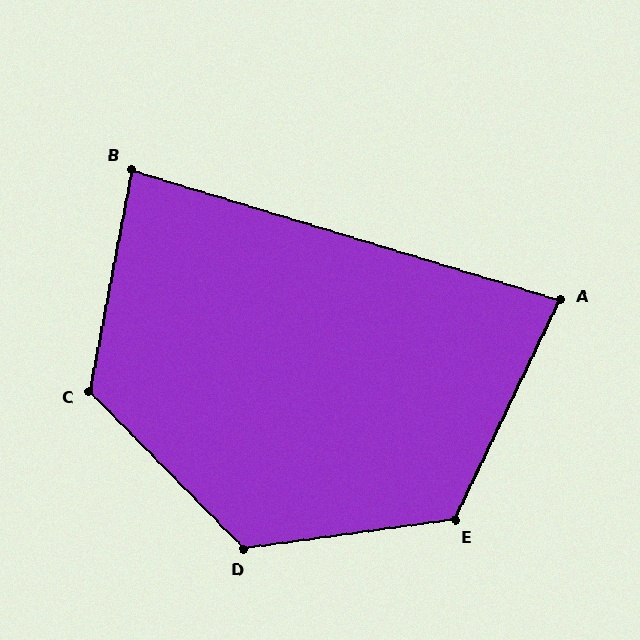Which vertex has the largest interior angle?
D, at approximately 127 degrees.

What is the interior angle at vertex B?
Approximately 84 degrees (acute).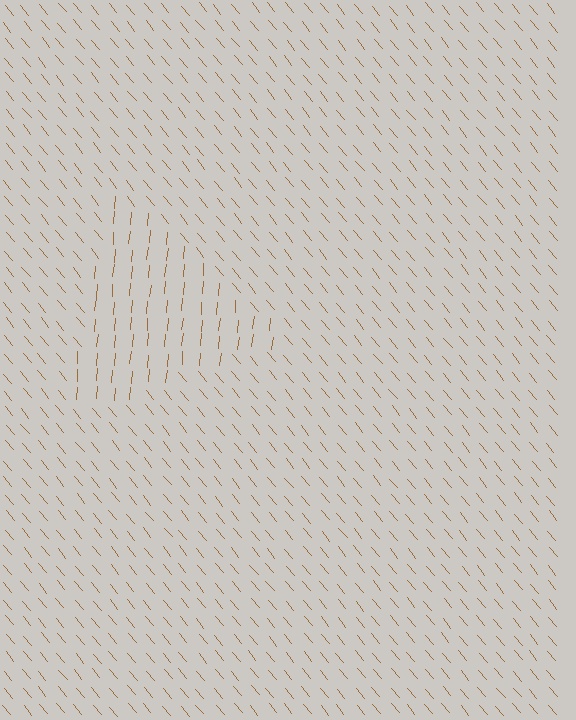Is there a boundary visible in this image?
Yes, there is a texture boundary formed by a change in line orientation.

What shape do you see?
I see a triangle.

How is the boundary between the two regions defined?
The boundary is defined purely by a change in line orientation (approximately 45 degrees difference). All lines are the same color and thickness.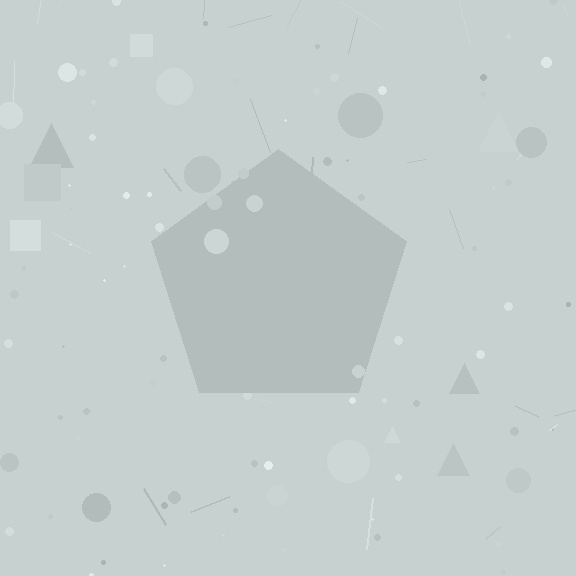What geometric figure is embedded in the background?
A pentagon is embedded in the background.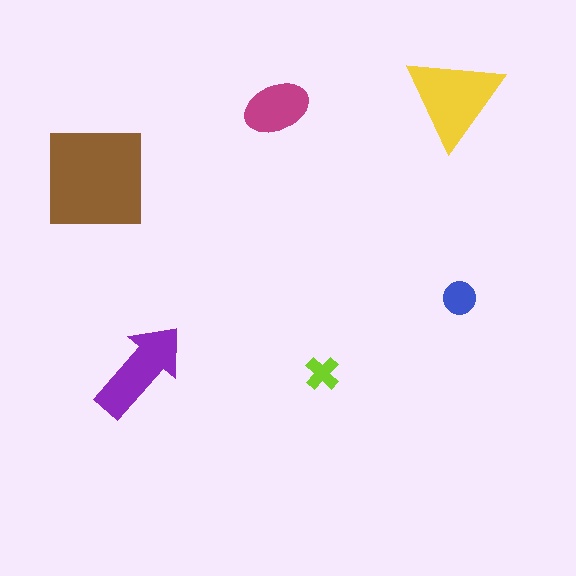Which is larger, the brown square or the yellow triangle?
The brown square.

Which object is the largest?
The brown square.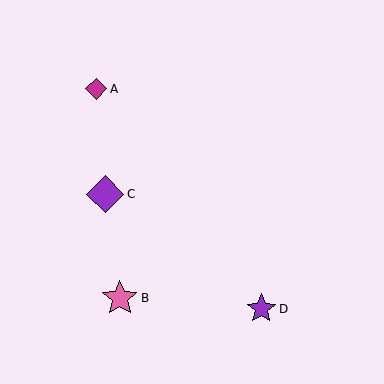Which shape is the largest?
The purple diamond (labeled C) is the largest.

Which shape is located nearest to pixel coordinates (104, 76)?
The magenta diamond (labeled A) at (96, 89) is nearest to that location.